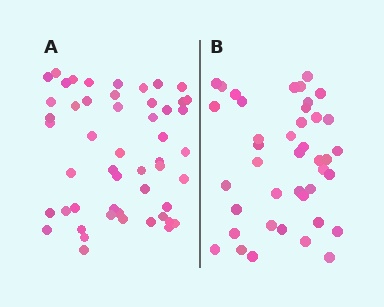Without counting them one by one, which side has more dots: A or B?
Region A (the left region) has more dots.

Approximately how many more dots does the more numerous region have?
Region A has roughly 10 or so more dots than region B.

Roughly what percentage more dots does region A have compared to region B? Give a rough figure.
About 25% more.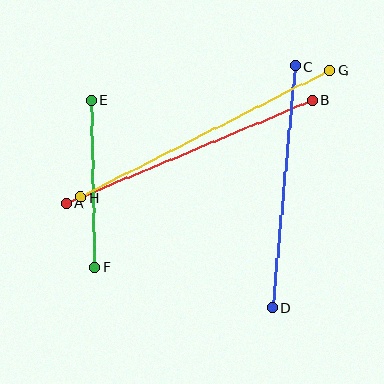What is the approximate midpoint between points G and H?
The midpoint is at approximately (205, 134) pixels.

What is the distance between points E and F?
The distance is approximately 167 pixels.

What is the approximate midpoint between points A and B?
The midpoint is at approximately (189, 152) pixels.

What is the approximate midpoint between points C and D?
The midpoint is at approximately (284, 187) pixels.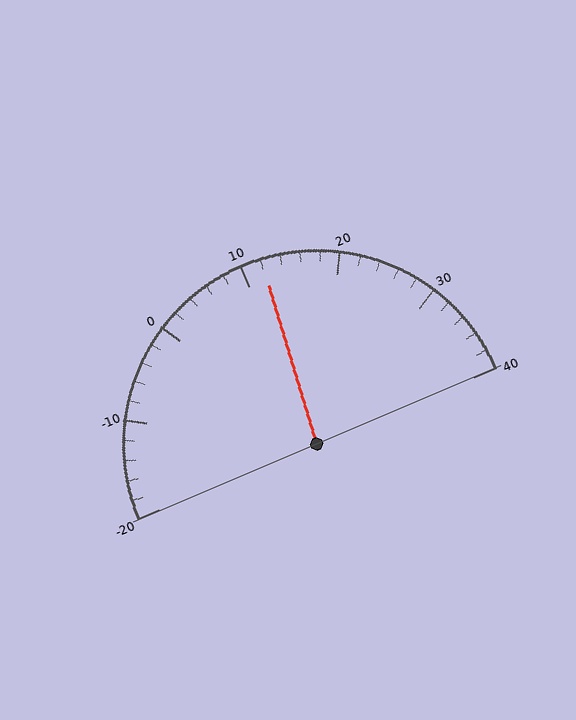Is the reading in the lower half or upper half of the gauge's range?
The reading is in the upper half of the range (-20 to 40).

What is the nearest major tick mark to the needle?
The nearest major tick mark is 10.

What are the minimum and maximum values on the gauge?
The gauge ranges from -20 to 40.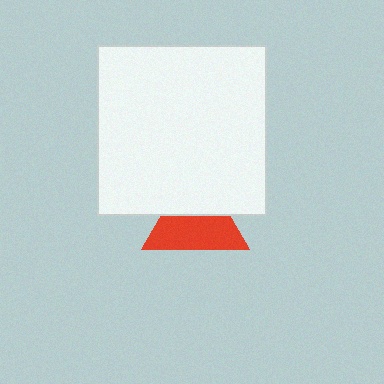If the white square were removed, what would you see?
You would see the complete red triangle.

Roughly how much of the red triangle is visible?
About half of it is visible (roughly 59%).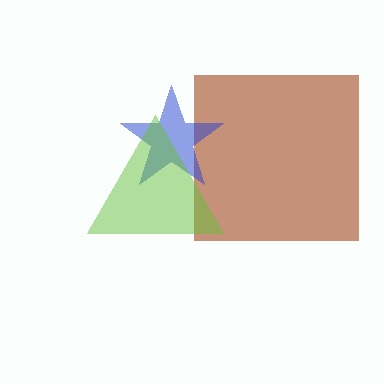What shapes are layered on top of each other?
The layered shapes are: a brown square, a blue star, a lime triangle.